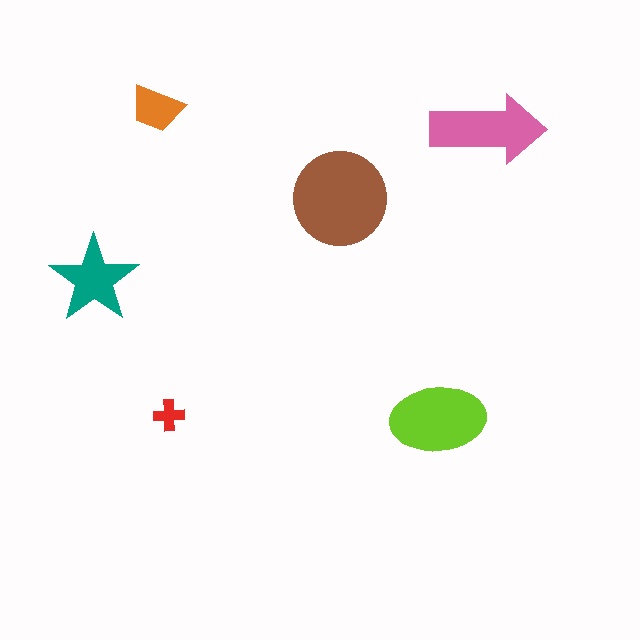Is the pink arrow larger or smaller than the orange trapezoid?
Larger.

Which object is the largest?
The brown circle.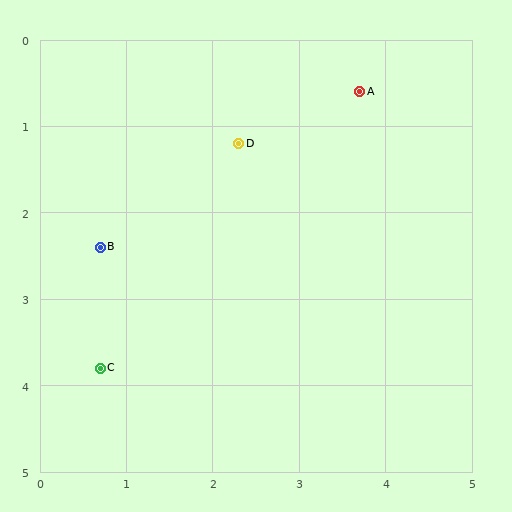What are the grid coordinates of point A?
Point A is at approximately (3.7, 0.6).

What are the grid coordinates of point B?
Point B is at approximately (0.7, 2.4).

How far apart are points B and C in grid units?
Points B and C are about 1.4 grid units apart.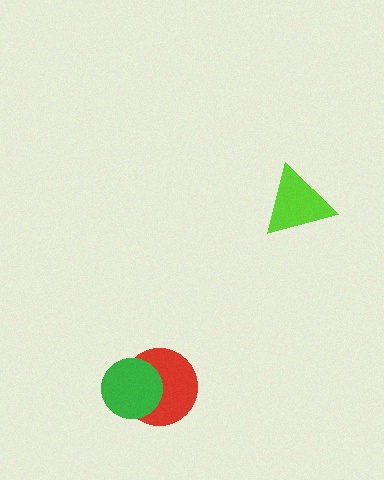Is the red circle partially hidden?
Yes, it is partially covered by another shape.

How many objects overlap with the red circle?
1 object overlaps with the red circle.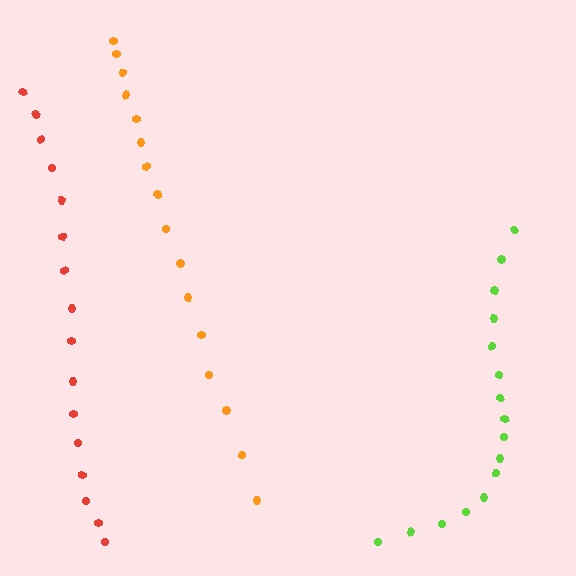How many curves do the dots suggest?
There are 3 distinct paths.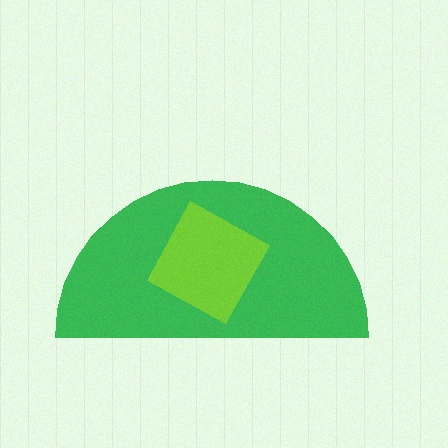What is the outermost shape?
The green semicircle.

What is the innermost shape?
The lime diamond.